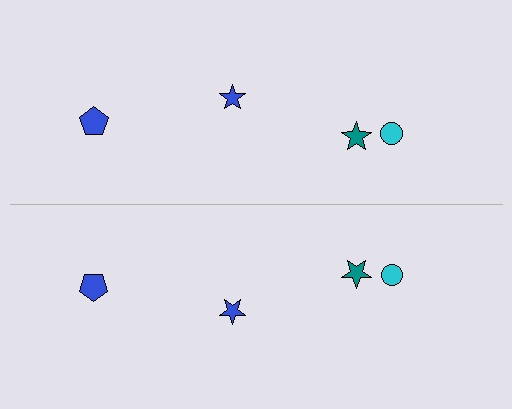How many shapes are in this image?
There are 8 shapes in this image.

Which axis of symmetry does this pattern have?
The pattern has a horizontal axis of symmetry running through the center of the image.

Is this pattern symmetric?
Yes, this pattern has bilateral (reflection) symmetry.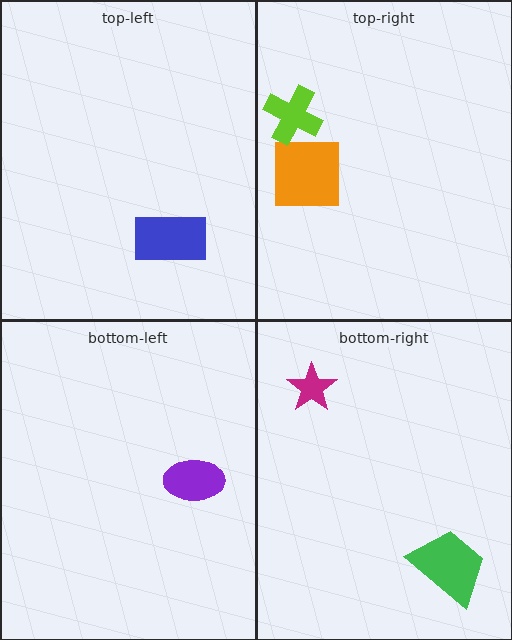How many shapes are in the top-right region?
2.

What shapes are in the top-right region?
The orange square, the lime cross.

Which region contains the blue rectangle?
The top-left region.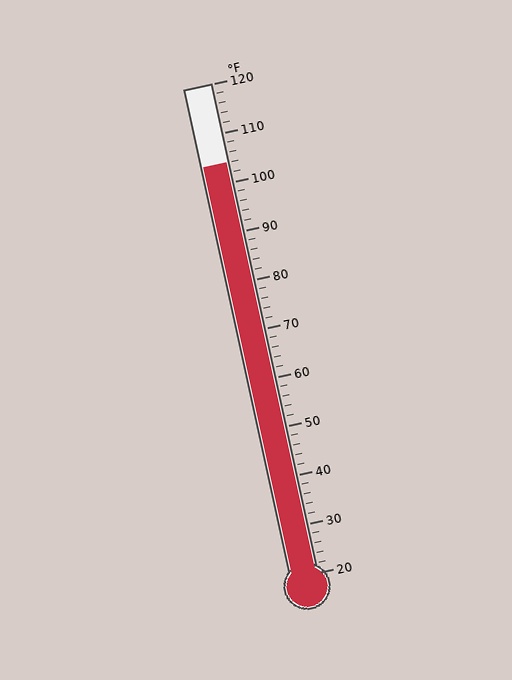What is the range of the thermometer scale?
The thermometer scale ranges from 20°F to 120°F.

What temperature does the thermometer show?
The thermometer shows approximately 104°F.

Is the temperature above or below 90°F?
The temperature is above 90°F.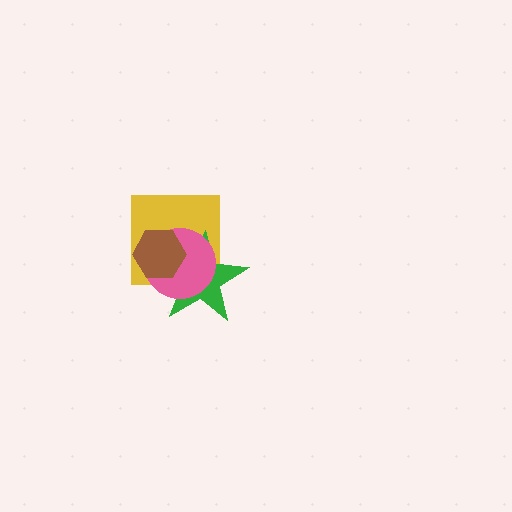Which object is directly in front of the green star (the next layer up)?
The pink circle is directly in front of the green star.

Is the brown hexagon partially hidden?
No, no other shape covers it.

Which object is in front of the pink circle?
The brown hexagon is in front of the pink circle.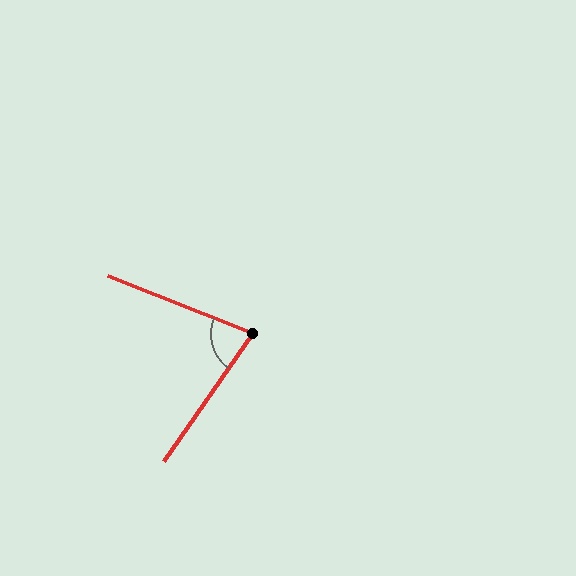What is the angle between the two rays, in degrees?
Approximately 76 degrees.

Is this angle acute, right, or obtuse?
It is acute.